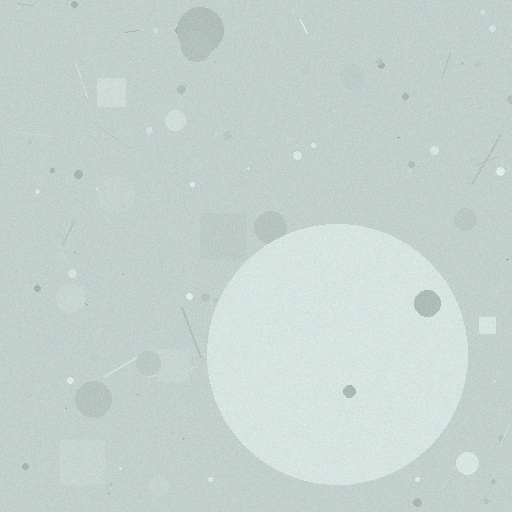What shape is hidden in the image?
A circle is hidden in the image.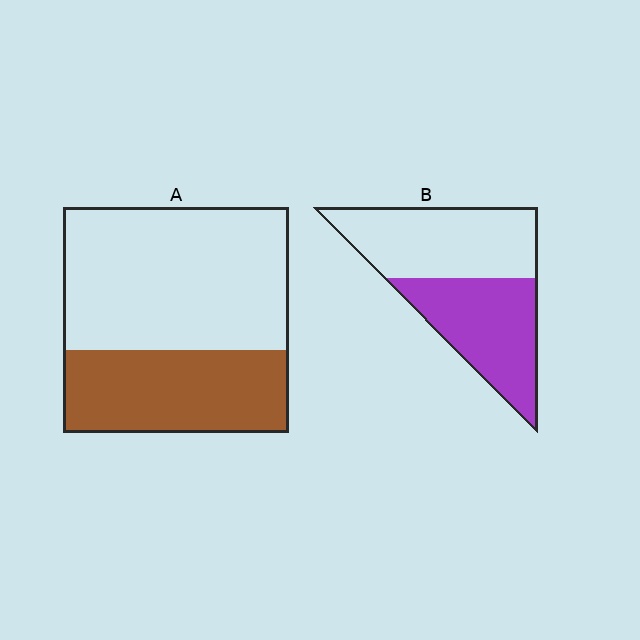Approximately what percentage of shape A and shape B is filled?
A is approximately 35% and B is approximately 45%.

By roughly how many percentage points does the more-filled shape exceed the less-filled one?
By roughly 10 percentage points (B over A).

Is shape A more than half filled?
No.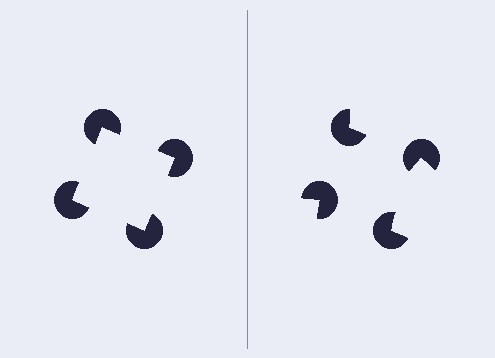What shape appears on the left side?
An illusory square.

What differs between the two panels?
The pac-man discs are positioned identically on both sides; only the wedge orientations differ. On the left they align to a square; on the right they are misaligned.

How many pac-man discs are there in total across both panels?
8 — 4 on each side.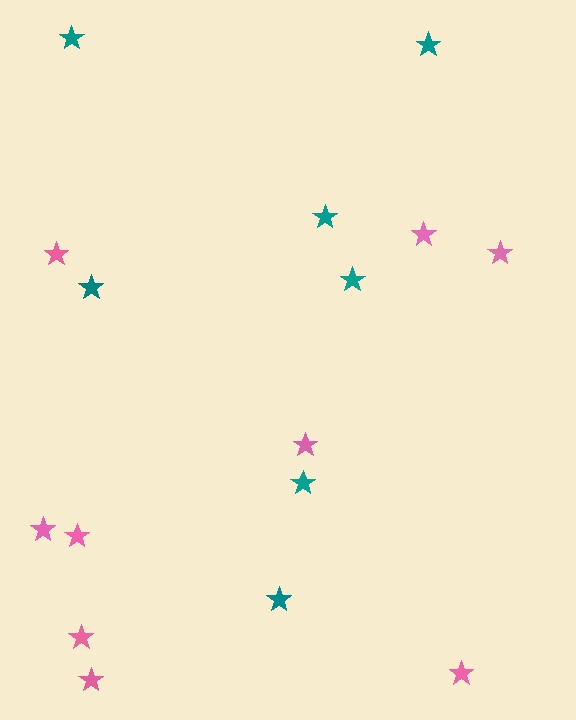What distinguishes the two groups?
There are 2 groups: one group of pink stars (9) and one group of teal stars (7).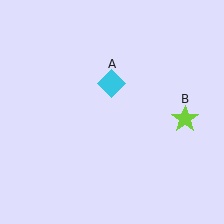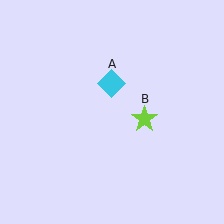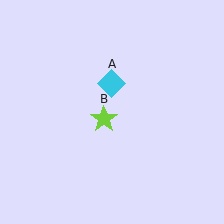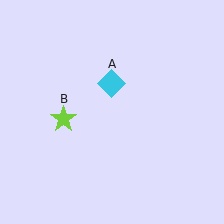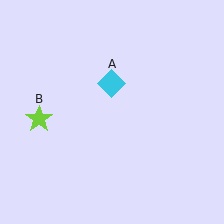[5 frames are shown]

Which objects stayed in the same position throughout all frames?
Cyan diamond (object A) remained stationary.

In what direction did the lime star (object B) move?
The lime star (object B) moved left.